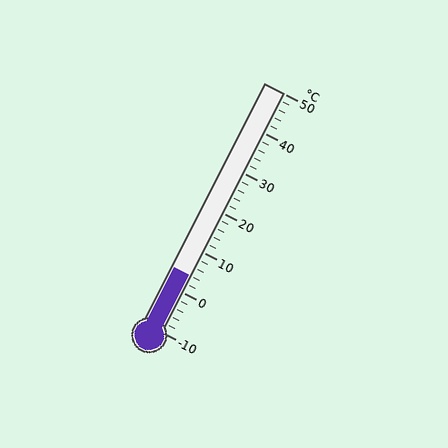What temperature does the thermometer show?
The thermometer shows approximately 4°C.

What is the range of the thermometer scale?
The thermometer scale ranges from -10°C to 50°C.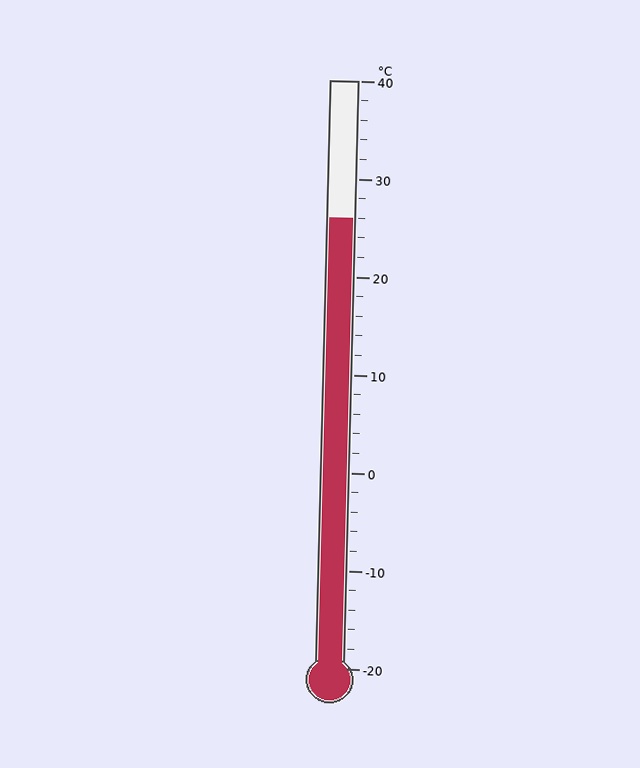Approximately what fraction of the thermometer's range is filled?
The thermometer is filled to approximately 75% of its range.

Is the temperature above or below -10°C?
The temperature is above -10°C.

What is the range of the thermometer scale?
The thermometer scale ranges from -20°C to 40°C.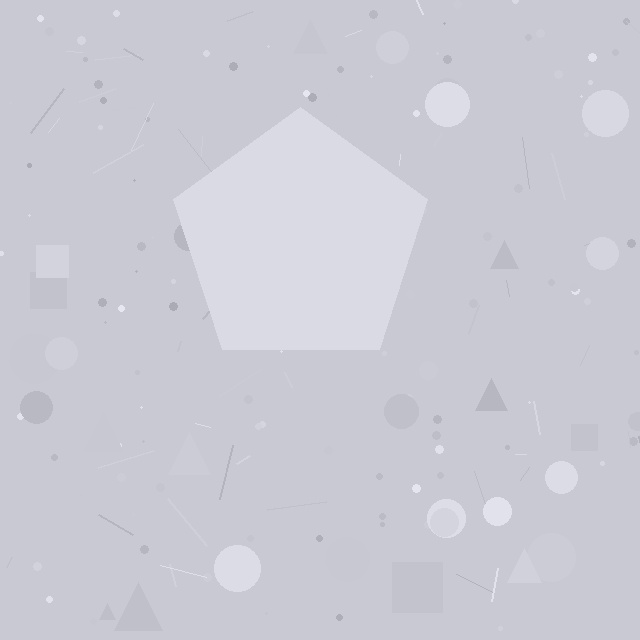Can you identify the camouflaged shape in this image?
The camouflaged shape is a pentagon.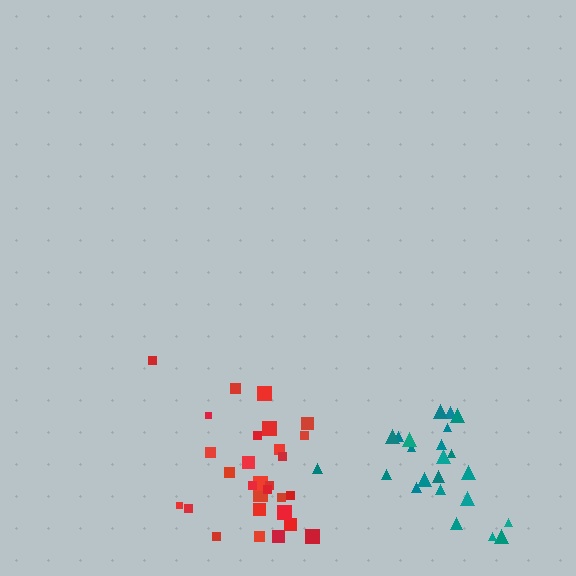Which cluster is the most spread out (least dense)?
Teal.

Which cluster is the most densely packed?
Red.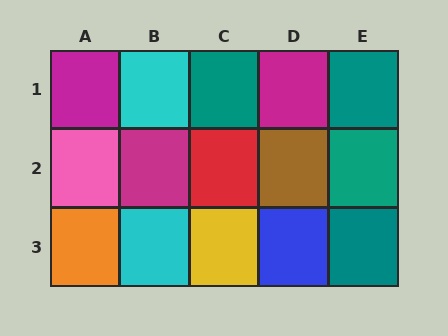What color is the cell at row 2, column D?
Brown.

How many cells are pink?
1 cell is pink.